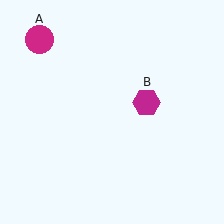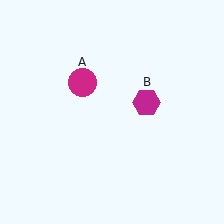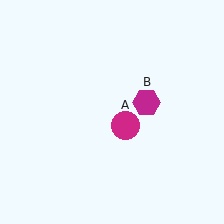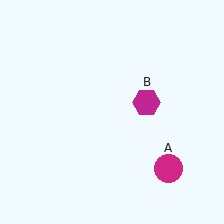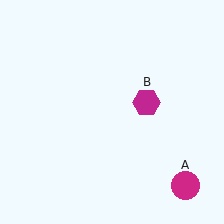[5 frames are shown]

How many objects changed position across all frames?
1 object changed position: magenta circle (object A).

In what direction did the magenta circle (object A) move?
The magenta circle (object A) moved down and to the right.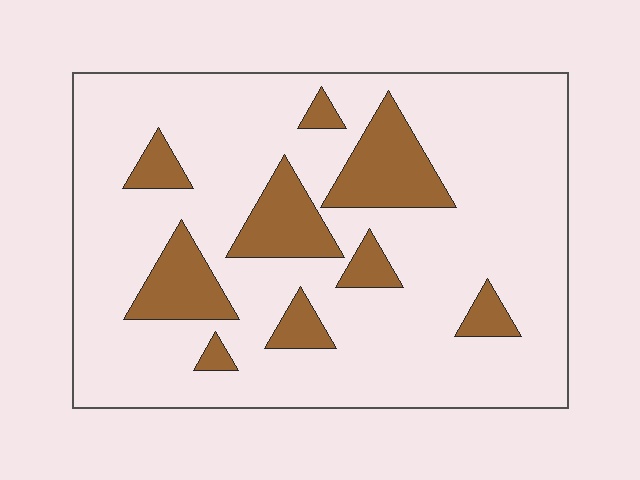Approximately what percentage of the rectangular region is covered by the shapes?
Approximately 20%.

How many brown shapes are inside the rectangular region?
9.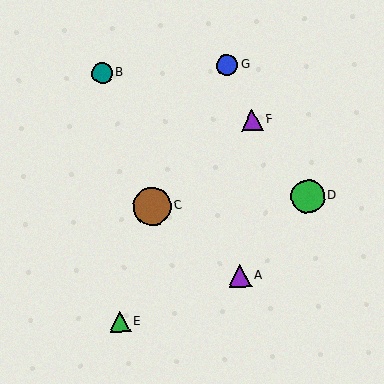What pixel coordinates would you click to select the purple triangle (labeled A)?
Click at (240, 276) to select the purple triangle A.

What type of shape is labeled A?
Shape A is a purple triangle.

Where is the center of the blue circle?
The center of the blue circle is at (227, 65).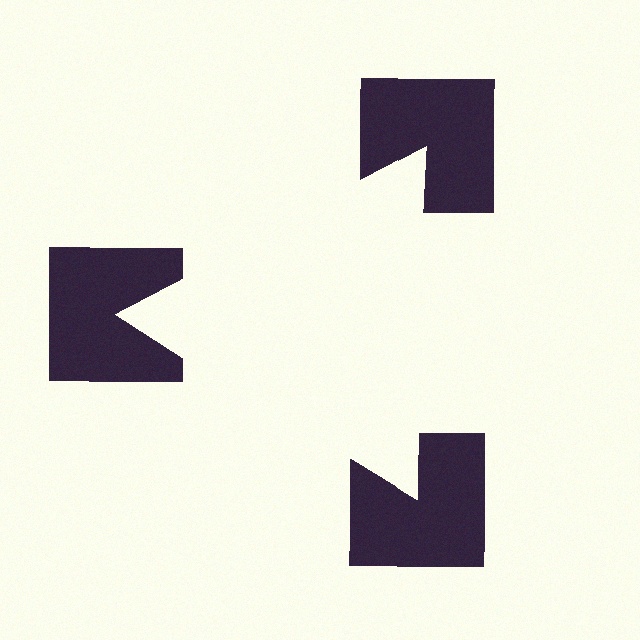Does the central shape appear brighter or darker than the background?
It typically appears slightly brighter than the background, even though no actual brightness change is drawn.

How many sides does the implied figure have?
3 sides.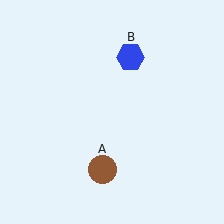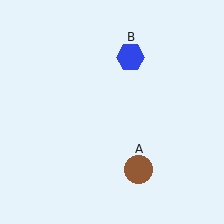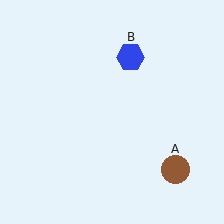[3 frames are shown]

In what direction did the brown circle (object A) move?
The brown circle (object A) moved right.